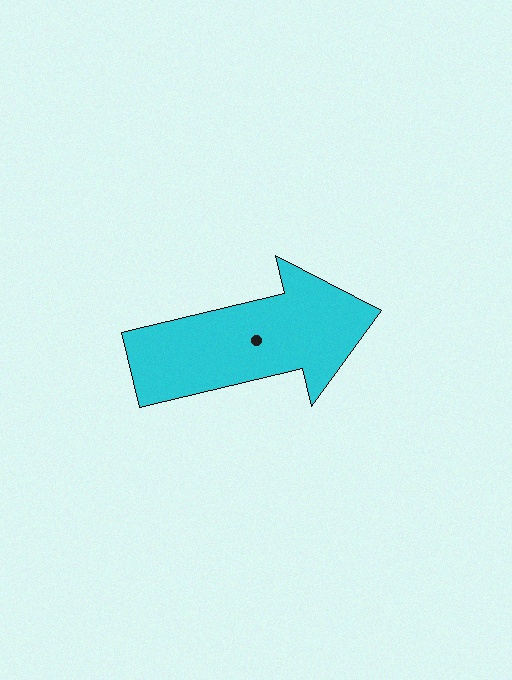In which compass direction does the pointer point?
East.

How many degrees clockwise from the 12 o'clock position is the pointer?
Approximately 77 degrees.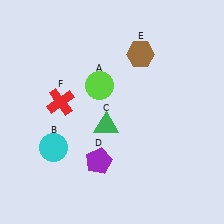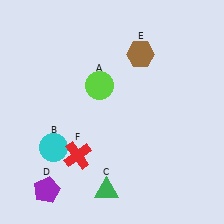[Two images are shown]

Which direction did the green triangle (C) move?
The green triangle (C) moved down.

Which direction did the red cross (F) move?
The red cross (F) moved down.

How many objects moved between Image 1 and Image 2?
3 objects moved between the two images.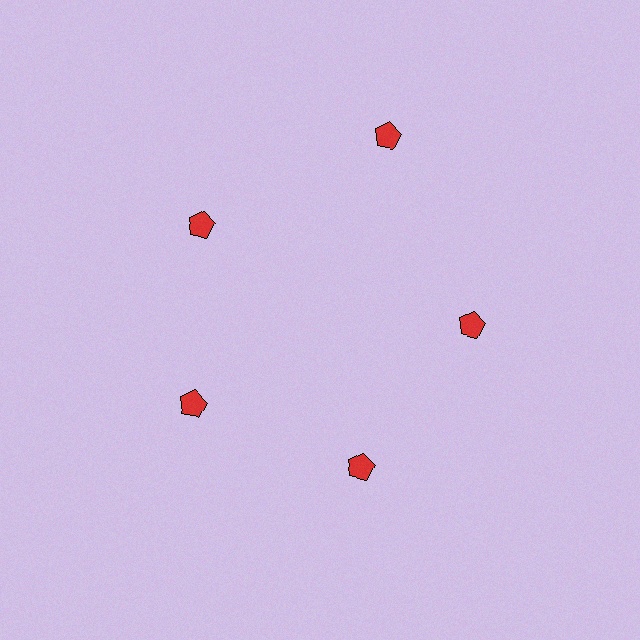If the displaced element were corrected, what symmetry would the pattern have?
It would have 5-fold rotational symmetry — the pattern would map onto itself every 72 degrees.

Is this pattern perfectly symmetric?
No. The 5 red pentagons are arranged in a ring, but one element near the 1 o'clock position is pushed outward from the center, breaking the 5-fold rotational symmetry.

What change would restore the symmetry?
The symmetry would be restored by moving it inward, back onto the ring so that all 5 pentagons sit at equal angles and equal distance from the center.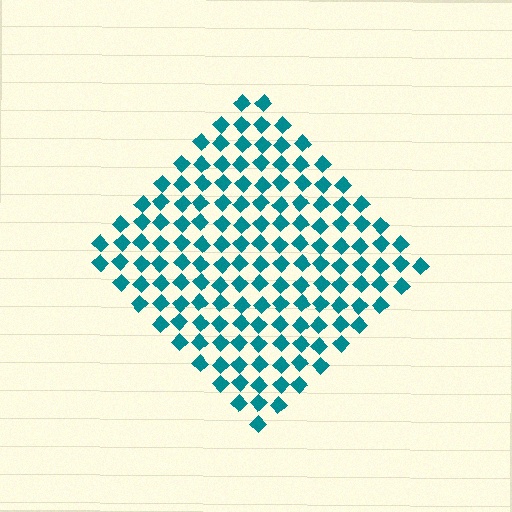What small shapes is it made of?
It is made of small diamonds.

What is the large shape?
The large shape is a diamond.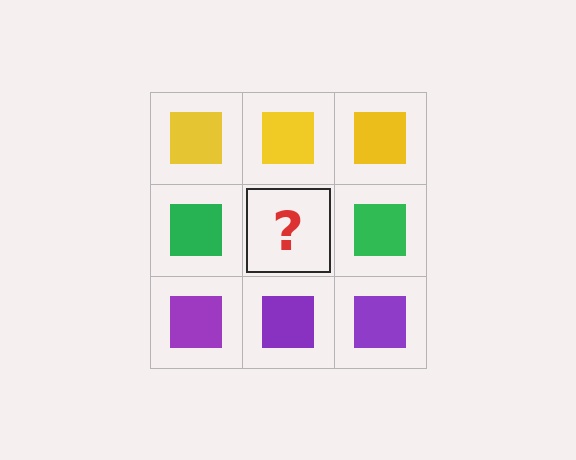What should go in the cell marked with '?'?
The missing cell should contain a green square.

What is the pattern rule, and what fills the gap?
The rule is that each row has a consistent color. The gap should be filled with a green square.